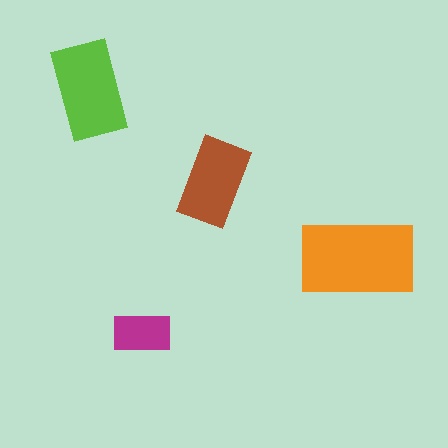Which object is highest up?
The lime rectangle is topmost.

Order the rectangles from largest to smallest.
the orange one, the lime one, the brown one, the magenta one.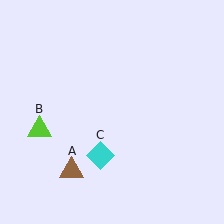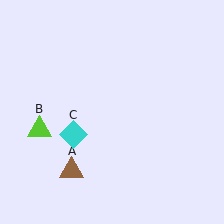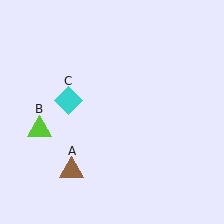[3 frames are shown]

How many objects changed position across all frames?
1 object changed position: cyan diamond (object C).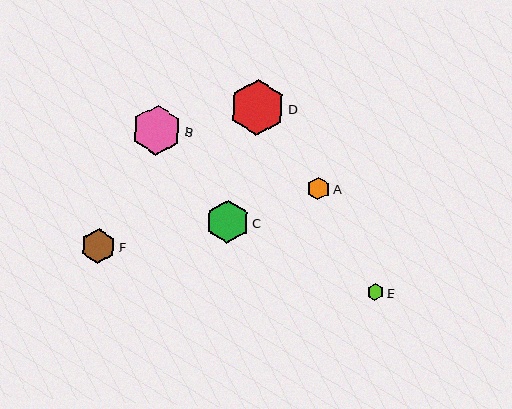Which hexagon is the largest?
Hexagon D is the largest with a size of approximately 56 pixels.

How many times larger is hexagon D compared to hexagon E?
Hexagon D is approximately 3.3 times the size of hexagon E.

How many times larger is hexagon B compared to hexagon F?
Hexagon B is approximately 1.4 times the size of hexagon F.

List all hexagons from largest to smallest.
From largest to smallest: D, B, C, F, A, E.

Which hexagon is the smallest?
Hexagon E is the smallest with a size of approximately 17 pixels.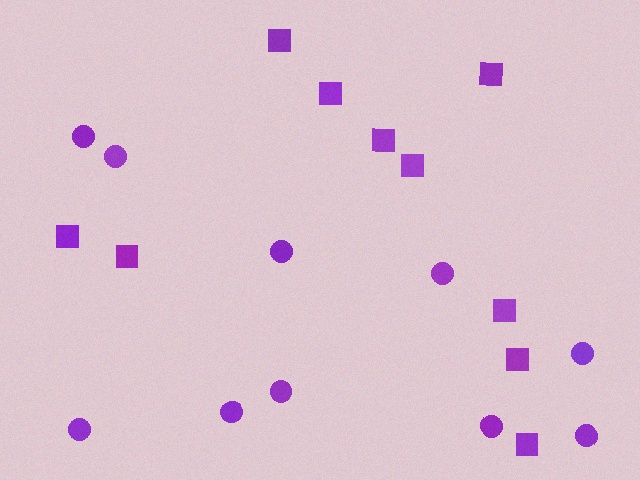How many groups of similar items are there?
There are 2 groups: one group of squares (10) and one group of circles (10).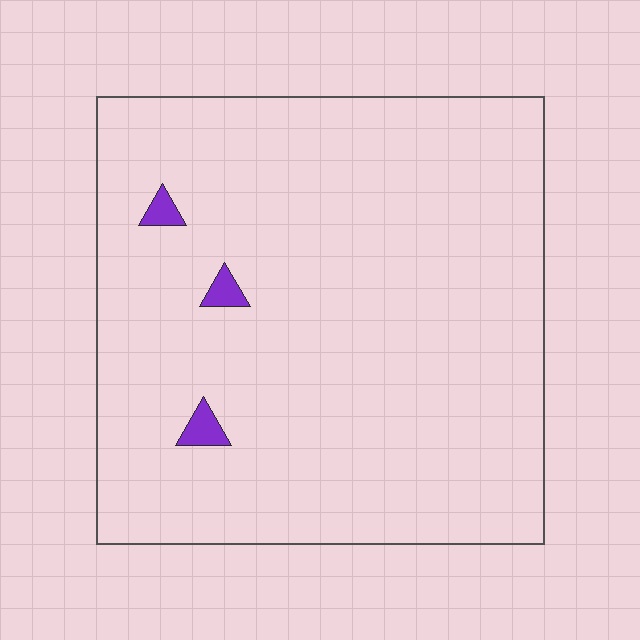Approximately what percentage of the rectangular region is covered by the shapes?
Approximately 0%.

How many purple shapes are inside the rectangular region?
3.